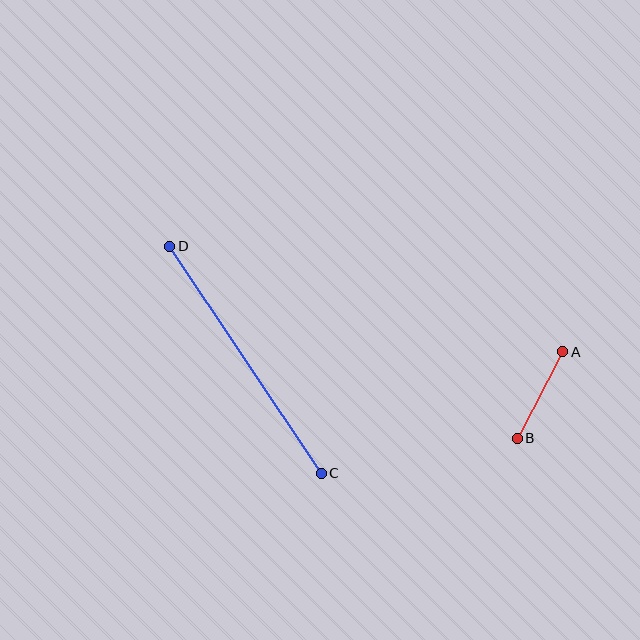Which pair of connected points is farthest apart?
Points C and D are farthest apart.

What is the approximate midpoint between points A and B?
The midpoint is at approximately (540, 395) pixels.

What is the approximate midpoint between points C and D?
The midpoint is at approximately (246, 360) pixels.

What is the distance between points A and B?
The distance is approximately 97 pixels.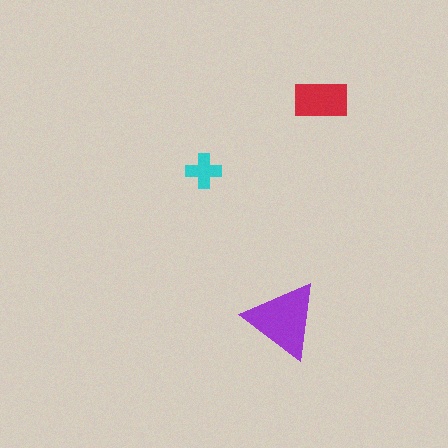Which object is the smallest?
The cyan cross.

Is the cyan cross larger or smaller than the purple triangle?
Smaller.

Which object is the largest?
The purple triangle.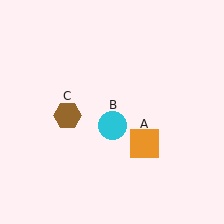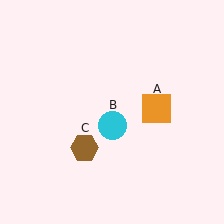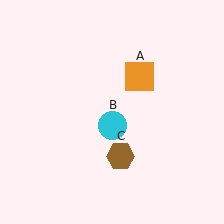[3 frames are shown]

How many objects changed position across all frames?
2 objects changed position: orange square (object A), brown hexagon (object C).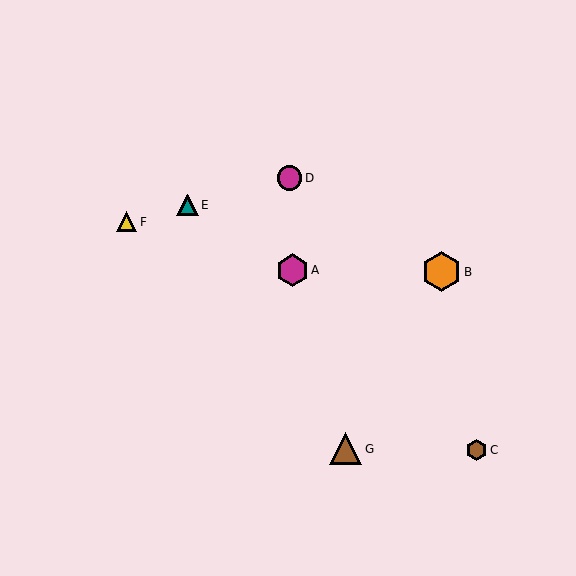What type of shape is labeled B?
Shape B is an orange hexagon.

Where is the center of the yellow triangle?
The center of the yellow triangle is at (127, 222).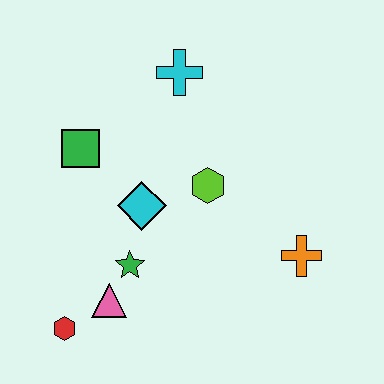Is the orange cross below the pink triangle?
No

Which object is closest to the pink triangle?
The green star is closest to the pink triangle.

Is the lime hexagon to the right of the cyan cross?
Yes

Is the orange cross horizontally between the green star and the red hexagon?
No